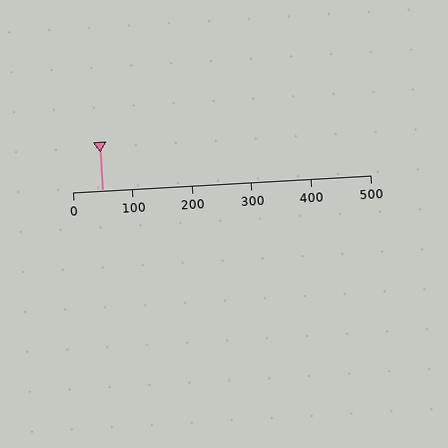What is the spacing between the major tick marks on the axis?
The major ticks are spaced 100 apart.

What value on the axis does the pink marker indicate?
The marker indicates approximately 50.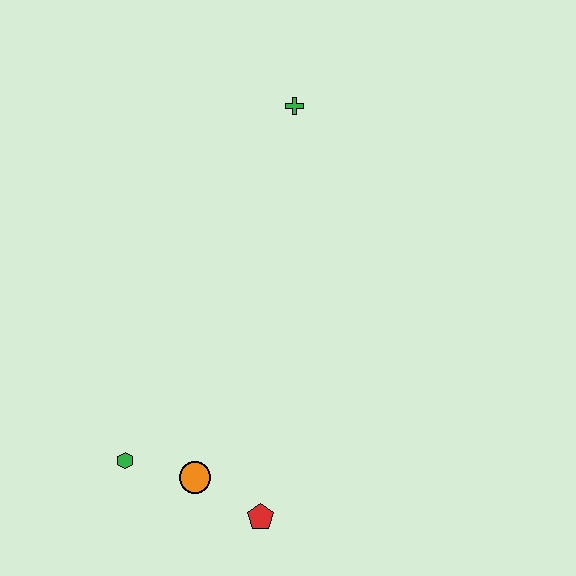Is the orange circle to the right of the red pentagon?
No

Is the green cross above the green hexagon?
Yes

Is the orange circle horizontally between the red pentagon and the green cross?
No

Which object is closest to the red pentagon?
The orange circle is closest to the red pentagon.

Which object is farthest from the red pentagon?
The green cross is farthest from the red pentagon.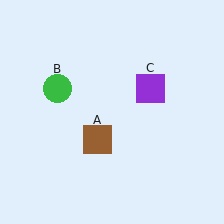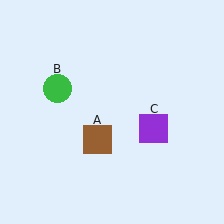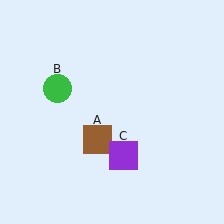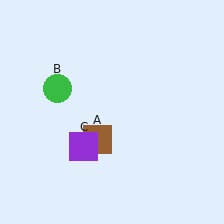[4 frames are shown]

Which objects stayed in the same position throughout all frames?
Brown square (object A) and green circle (object B) remained stationary.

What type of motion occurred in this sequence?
The purple square (object C) rotated clockwise around the center of the scene.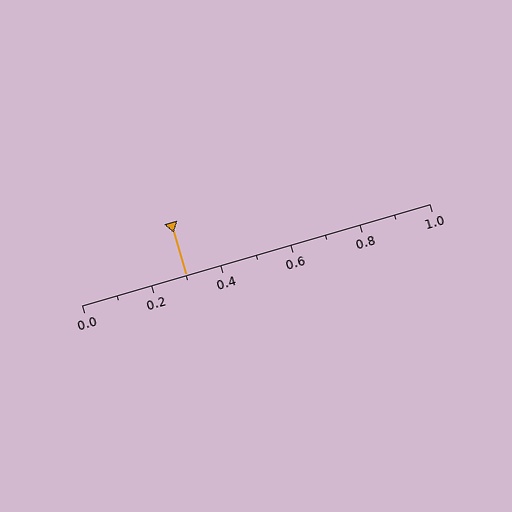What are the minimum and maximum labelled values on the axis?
The axis runs from 0.0 to 1.0.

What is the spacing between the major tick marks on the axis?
The major ticks are spaced 0.2 apart.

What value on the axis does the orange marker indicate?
The marker indicates approximately 0.3.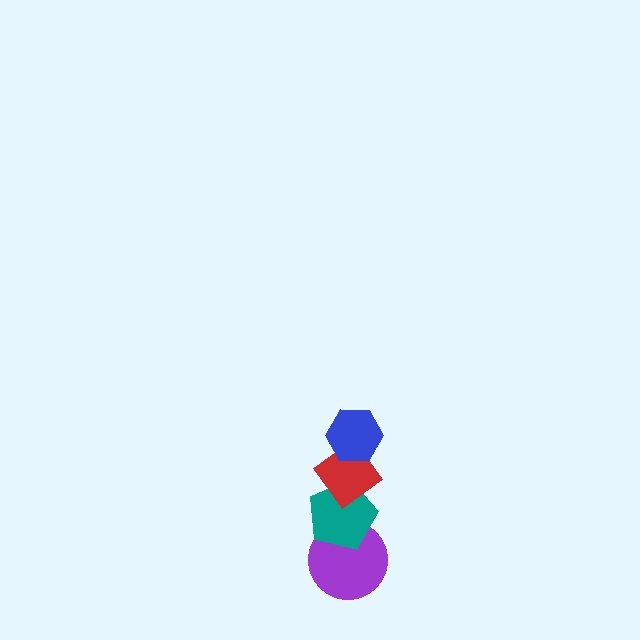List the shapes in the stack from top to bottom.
From top to bottom: the blue hexagon, the red diamond, the teal pentagon, the purple circle.